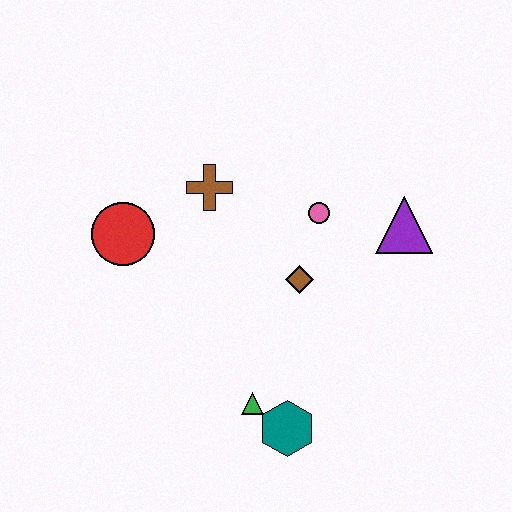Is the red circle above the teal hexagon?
Yes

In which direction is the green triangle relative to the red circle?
The green triangle is below the red circle.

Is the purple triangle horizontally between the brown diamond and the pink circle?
No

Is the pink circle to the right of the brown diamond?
Yes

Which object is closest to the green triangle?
The teal hexagon is closest to the green triangle.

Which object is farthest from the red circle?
The purple triangle is farthest from the red circle.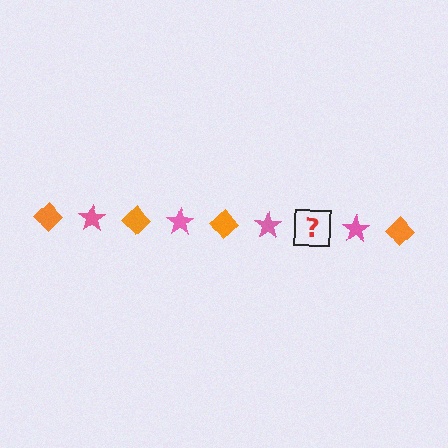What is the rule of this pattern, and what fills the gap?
The rule is that the pattern alternates between orange diamond and pink star. The gap should be filled with an orange diamond.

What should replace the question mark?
The question mark should be replaced with an orange diamond.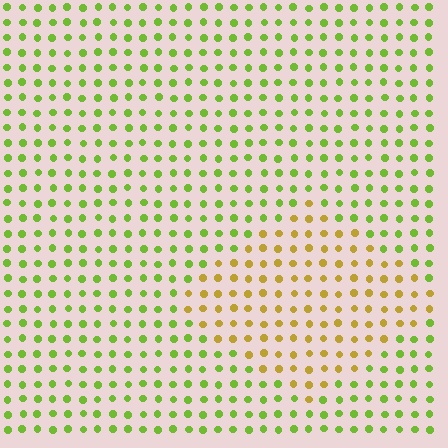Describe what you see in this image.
The image is filled with small lime elements in a uniform arrangement. A diamond-shaped region is visible where the elements are tinted to a slightly different hue, forming a subtle color boundary.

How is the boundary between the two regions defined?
The boundary is defined purely by a slight shift in hue (about 45 degrees). Spacing, size, and orientation are identical on both sides.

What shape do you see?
I see a diamond.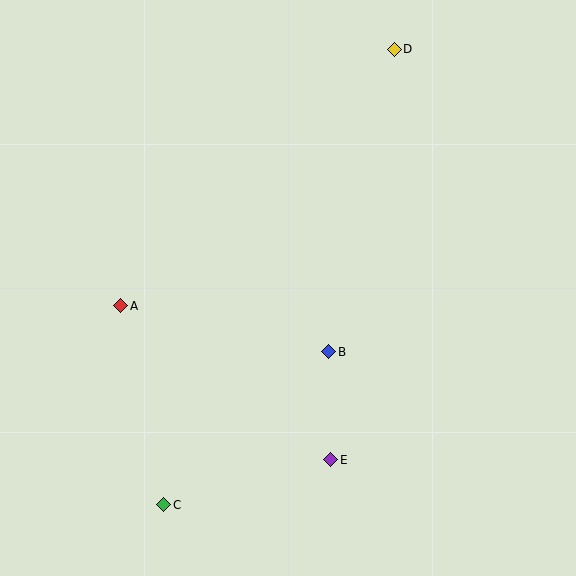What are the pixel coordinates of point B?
Point B is at (329, 352).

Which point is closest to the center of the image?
Point B at (329, 352) is closest to the center.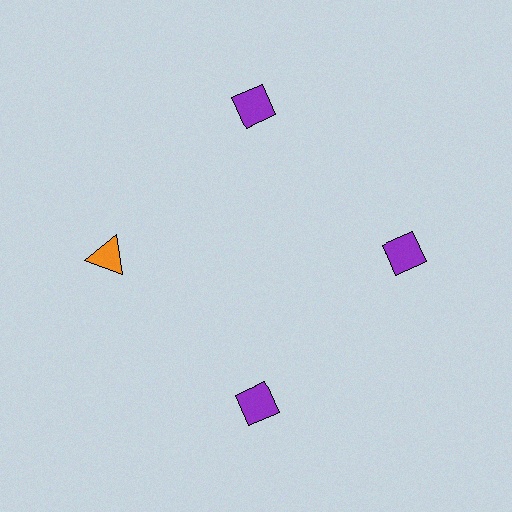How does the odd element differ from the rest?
It differs in both color (orange instead of purple) and shape (triangle instead of diamond).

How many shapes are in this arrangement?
There are 4 shapes arranged in a ring pattern.